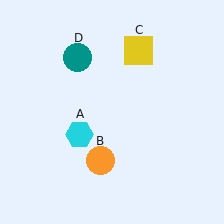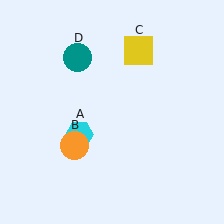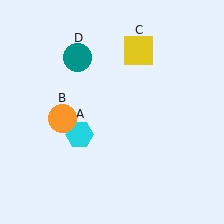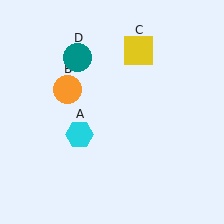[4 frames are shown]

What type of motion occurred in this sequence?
The orange circle (object B) rotated clockwise around the center of the scene.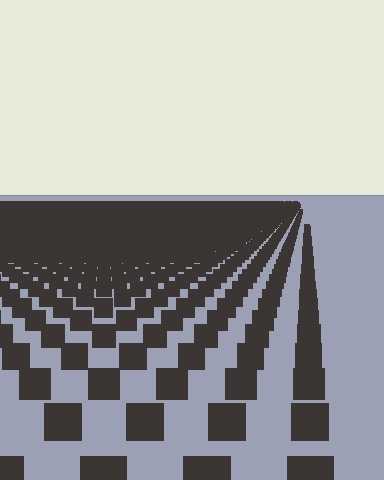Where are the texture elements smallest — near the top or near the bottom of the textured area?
Near the top.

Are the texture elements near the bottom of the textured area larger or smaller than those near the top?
Larger. Near the bottom, elements are closer to the viewer and appear at a bigger on-screen size.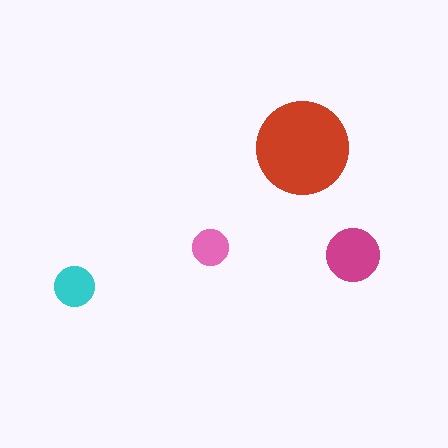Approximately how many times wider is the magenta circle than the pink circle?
About 1.5 times wider.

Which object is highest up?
The red circle is topmost.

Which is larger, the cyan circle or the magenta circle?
The magenta one.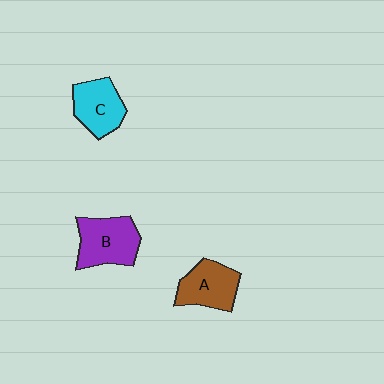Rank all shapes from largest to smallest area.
From largest to smallest: B (purple), A (brown), C (cyan).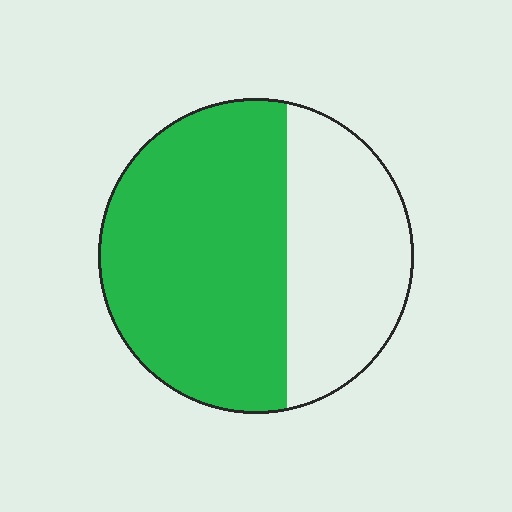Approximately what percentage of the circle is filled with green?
Approximately 60%.